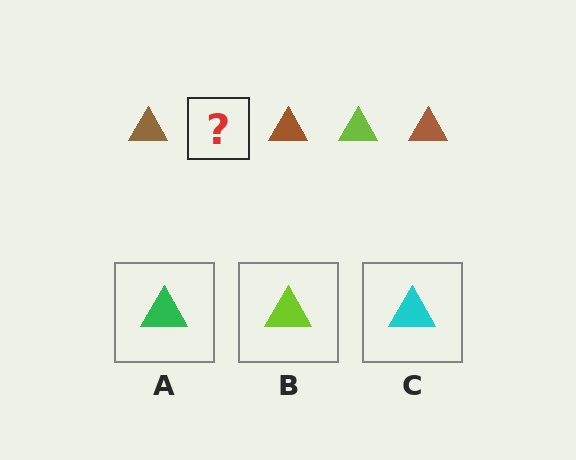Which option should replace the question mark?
Option B.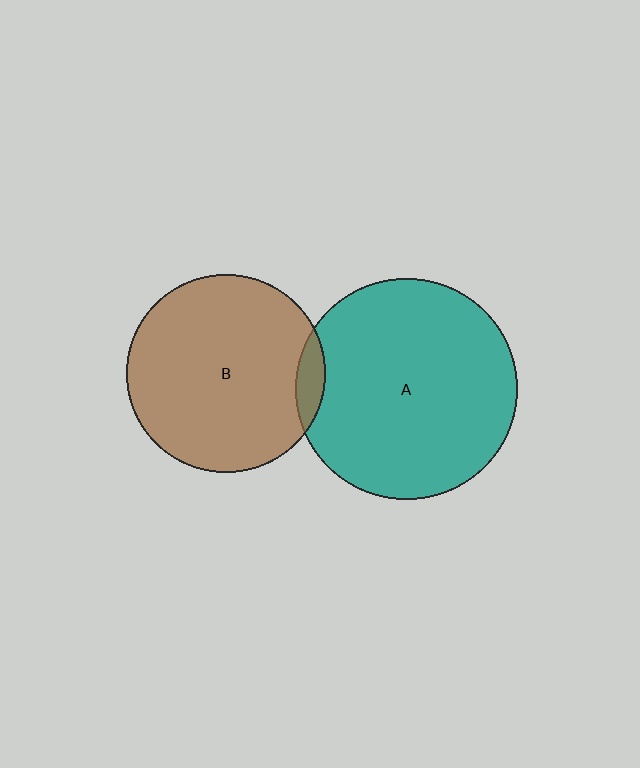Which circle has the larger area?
Circle A (teal).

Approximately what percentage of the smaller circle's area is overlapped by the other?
Approximately 5%.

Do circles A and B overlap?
Yes.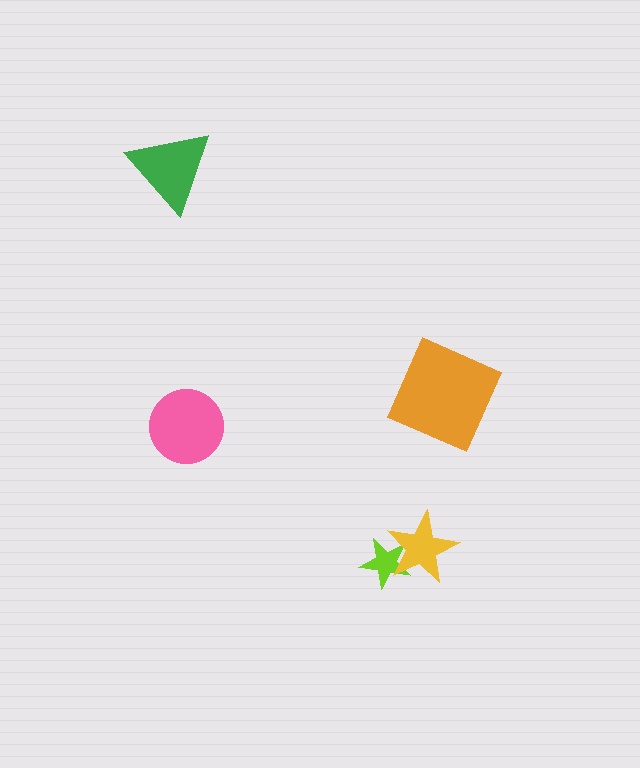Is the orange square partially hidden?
No, no other shape covers it.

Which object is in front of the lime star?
The yellow star is in front of the lime star.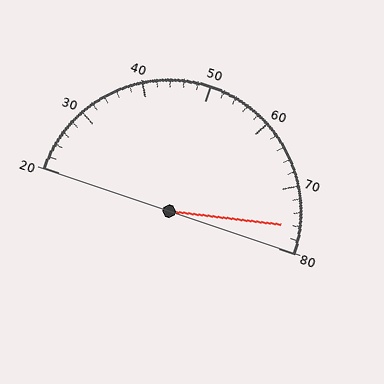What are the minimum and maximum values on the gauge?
The gauge ranges from 20 to 80.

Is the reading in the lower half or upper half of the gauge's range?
The reading is in the upper half of the range (20 to 80).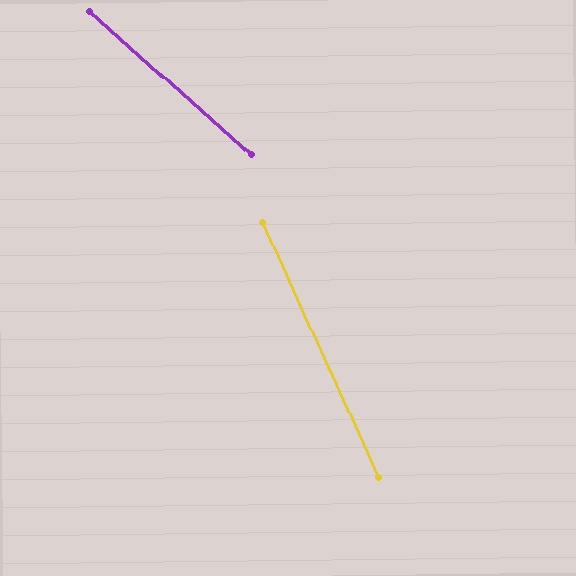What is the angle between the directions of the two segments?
Approximately 24 degrees.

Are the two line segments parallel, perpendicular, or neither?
Neither parallel nor perpendicular — they differ by about 24°.